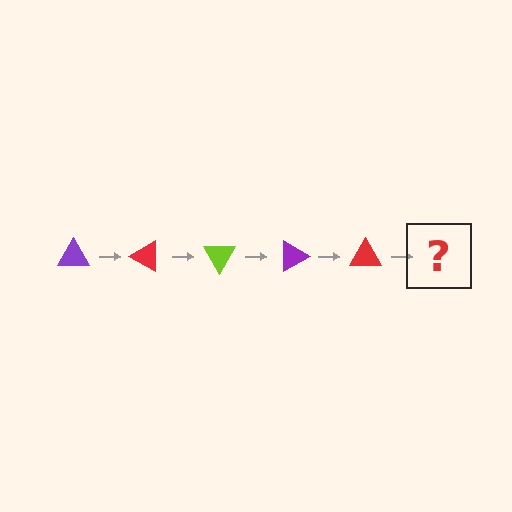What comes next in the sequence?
The next element should be a lime triangle, rotated 150 degrees from the start.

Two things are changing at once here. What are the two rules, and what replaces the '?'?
The two rules are that it rotates 30 degrees each step and the color cycles through purple, red, and lime. The '?' should be a lime triangle, rotated 150 degrees from the start.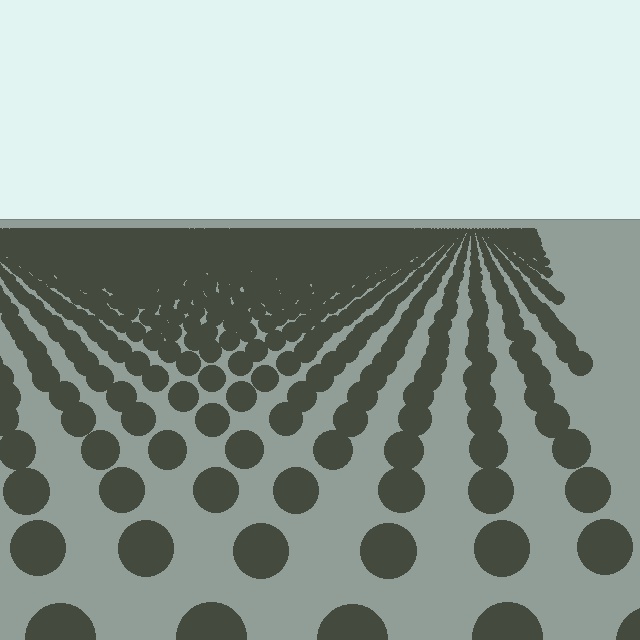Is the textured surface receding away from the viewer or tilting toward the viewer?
The surface is receding away from the viewer. Texture elements get smaller and denser toward the top.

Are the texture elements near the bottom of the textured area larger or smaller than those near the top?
Larger. Near the bottom, elements are closer to the viewer and appear at a bigger on-screen size.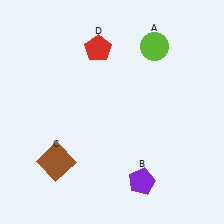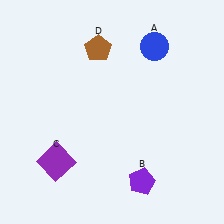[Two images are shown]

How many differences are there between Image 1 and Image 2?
There are 3 differences between the two images.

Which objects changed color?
A changed from lime to blue. C changed from brown to purple. D changed from red to brown.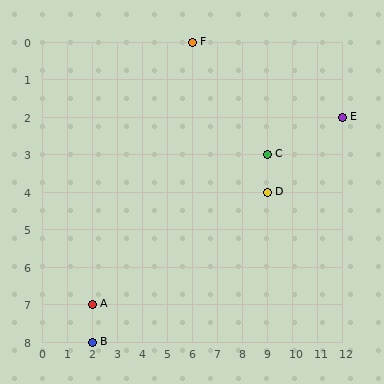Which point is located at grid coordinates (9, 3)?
Point C is at (9, 3).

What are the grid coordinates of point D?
Point D is at grid coordinates (9, 4).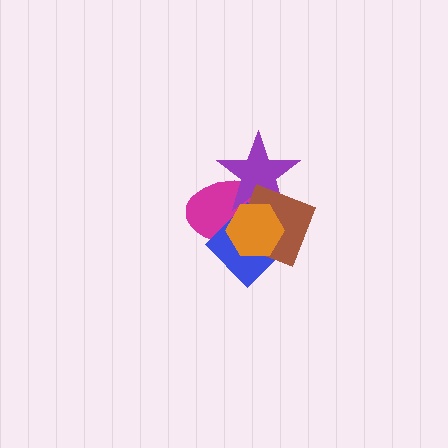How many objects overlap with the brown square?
4 objects overlap with the brown square.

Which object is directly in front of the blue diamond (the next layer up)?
The brown square is directly in front of the blue diamond.